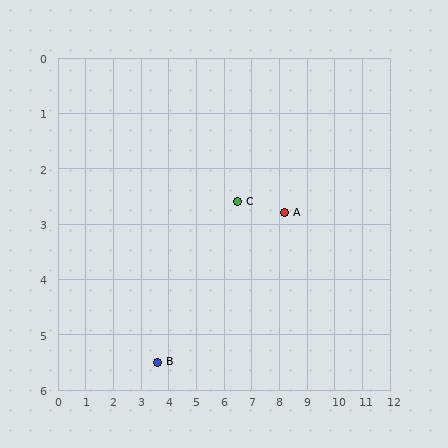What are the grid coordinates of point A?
Point A is at approximately (8.2, 2.8).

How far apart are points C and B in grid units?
Points C and B are about 4.1 grid units apart.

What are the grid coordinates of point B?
Point B is at approximately (3.6, 5.5).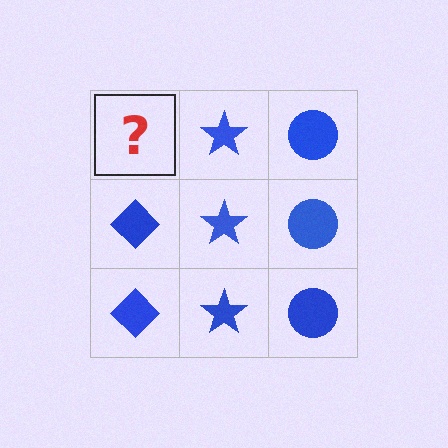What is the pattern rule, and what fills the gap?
The rule is that each column has a consistent shape. The gap should be filled with a blue diamond.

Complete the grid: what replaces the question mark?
The question mark should be replaced with a blue diamond.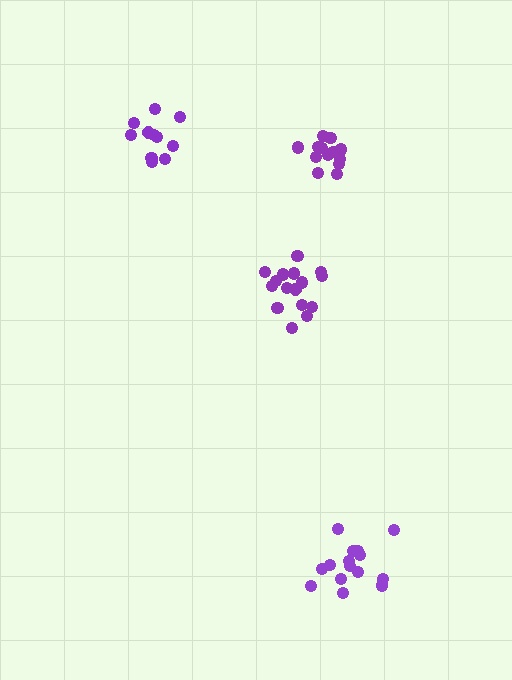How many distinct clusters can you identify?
There are 4 distinct clusters.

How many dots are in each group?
Group 1: 16 dots, Group 2: 13 dots, Group 3: 16 dots, Group 4: 11 dots (56 total).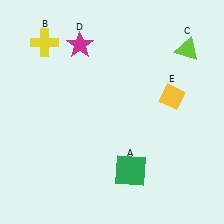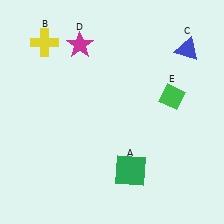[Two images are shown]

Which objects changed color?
C changed from lime to blue. E changed from yellow to green.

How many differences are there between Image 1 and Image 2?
There are 2 differences between the two images.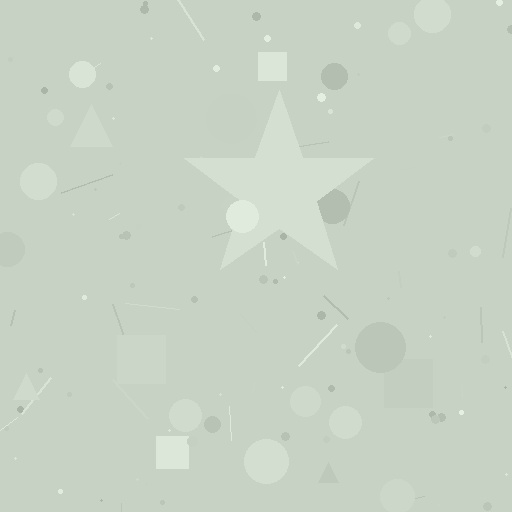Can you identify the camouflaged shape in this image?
The camouflaged shape is a star.